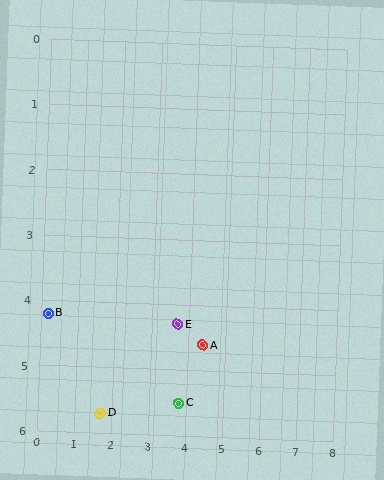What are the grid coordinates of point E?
Point E is at approximately (3.7, 4.3).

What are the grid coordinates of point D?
Point D is at approximately (1.7, 5.7).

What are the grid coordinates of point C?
Point C is at approximately (3.8, 5.5).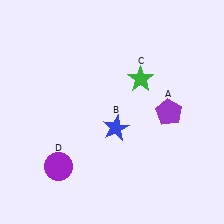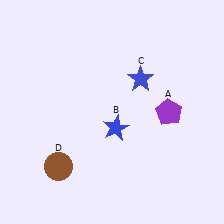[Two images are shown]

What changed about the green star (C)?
In Image 1, C is green. In Image 2, it changed to blue.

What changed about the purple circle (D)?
In Image 1, D is purple. In Image 2, it changed to brown.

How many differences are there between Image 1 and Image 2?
There are 2 differences between the two images.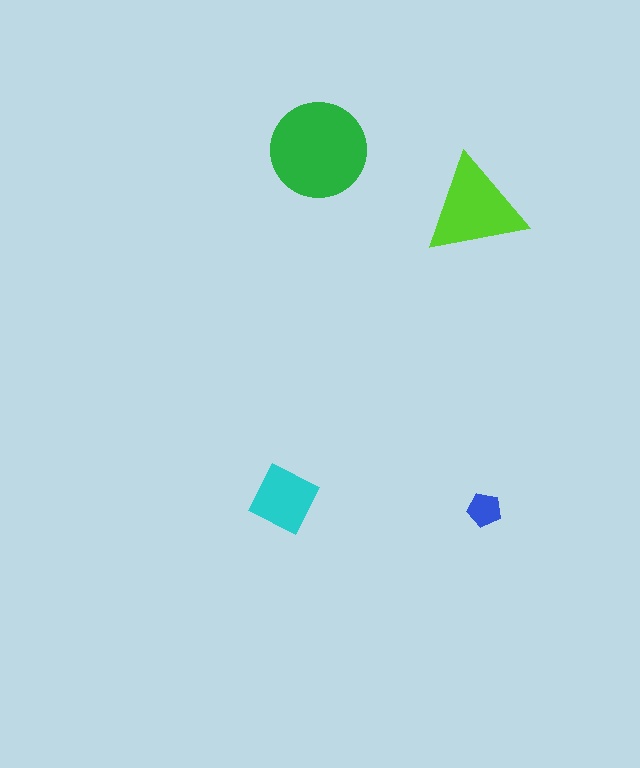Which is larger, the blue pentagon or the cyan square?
The cyan square.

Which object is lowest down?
The blue pentagon is bottommost.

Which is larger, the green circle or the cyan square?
The green circle.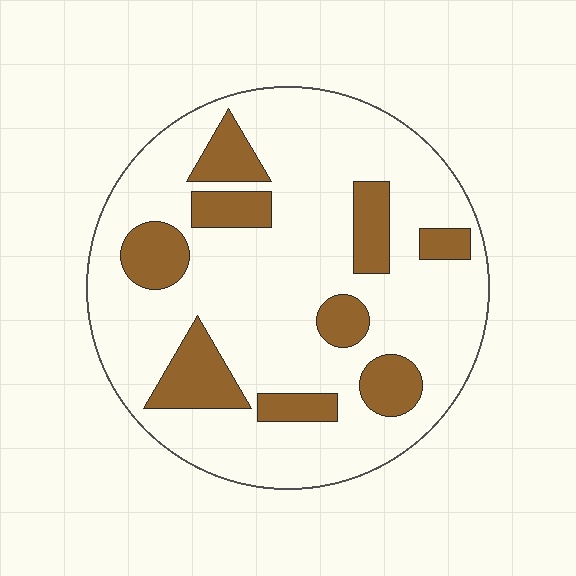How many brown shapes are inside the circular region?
9.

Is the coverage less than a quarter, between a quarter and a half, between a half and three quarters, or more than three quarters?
Less than a quarter.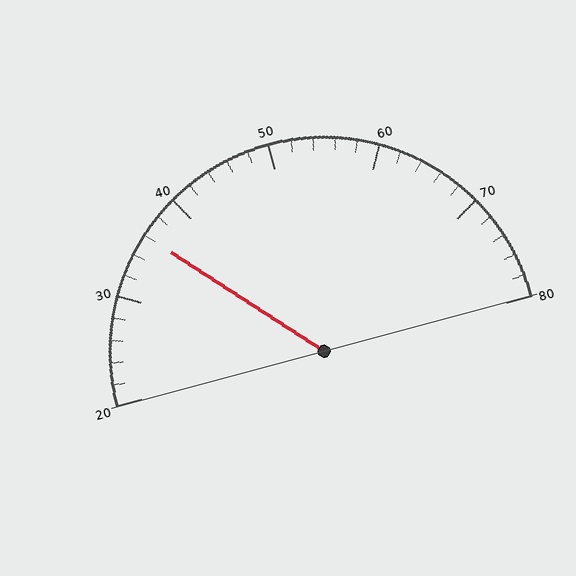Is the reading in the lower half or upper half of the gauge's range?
The reading is in the lower half of the range (20 to 80).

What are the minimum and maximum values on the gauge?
The gauge ranges from 20 to 80.